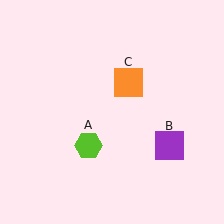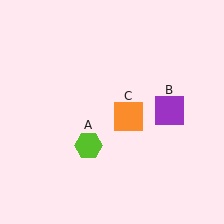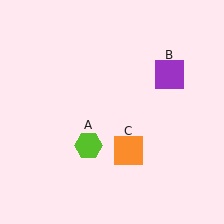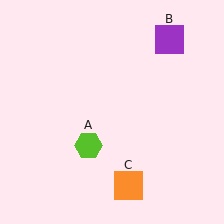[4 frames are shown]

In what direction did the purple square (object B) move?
The purple square (object B) moved up.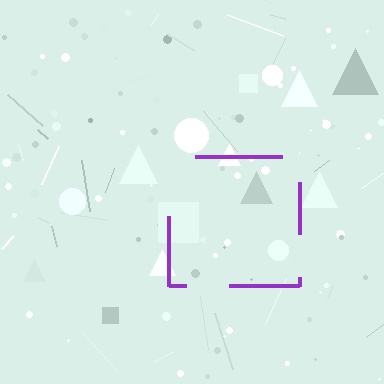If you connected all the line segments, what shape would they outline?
They would outline a square.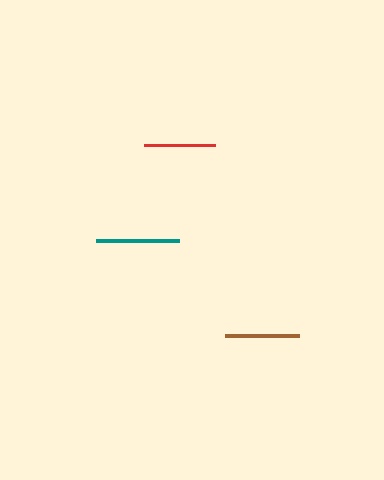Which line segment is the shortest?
The red line is the shortest at approximately 71 pixels.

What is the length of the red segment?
The red segment is approximately 71 pixels long.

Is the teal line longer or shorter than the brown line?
The teal line is longer than the brown line.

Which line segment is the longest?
The teal line is the longest at approximately 83 pixels.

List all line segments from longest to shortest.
From longest to shortest: teal, brown, red.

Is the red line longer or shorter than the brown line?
The brown line is longer than the red line.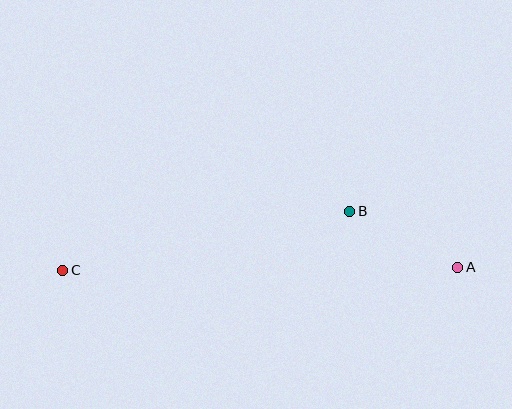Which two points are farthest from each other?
Points A and C are farthest from each other.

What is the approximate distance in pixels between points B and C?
The distance between B and C is approximately 293 pixels.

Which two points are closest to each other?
Points A and B are closest to each other.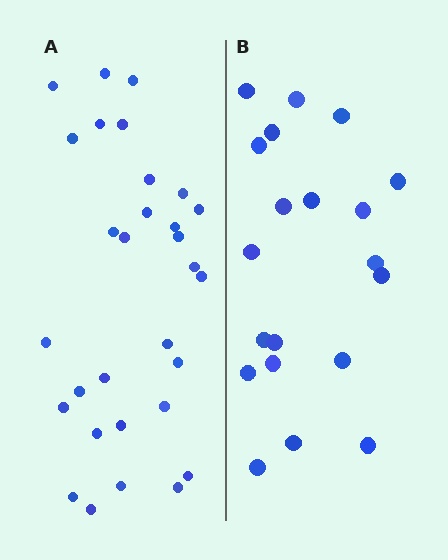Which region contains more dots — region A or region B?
Region A (the left region) has more dots.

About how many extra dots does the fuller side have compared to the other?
Region A has roughly 10 or so more dots than region B.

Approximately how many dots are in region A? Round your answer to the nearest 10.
About 30 dots.